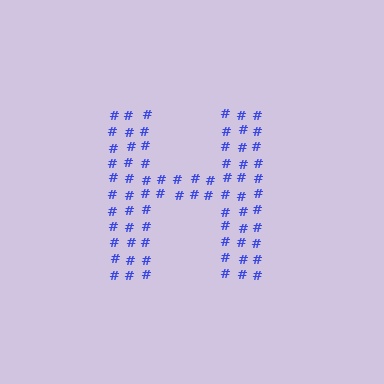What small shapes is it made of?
It is made of small hash symbols.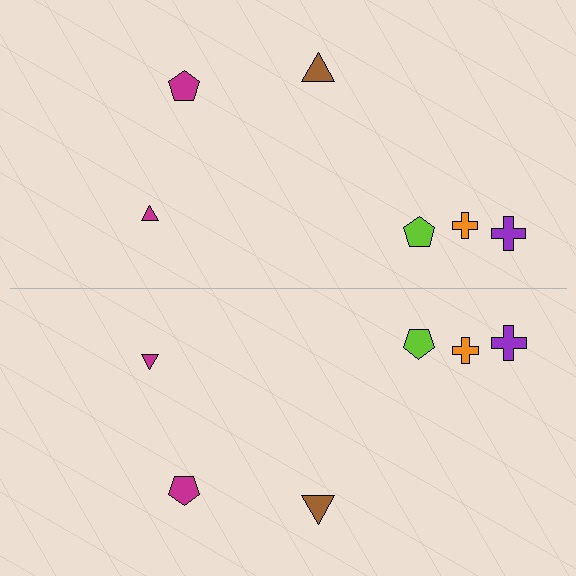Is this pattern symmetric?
Yes, this pattern has bilateral (reflection) symmetry.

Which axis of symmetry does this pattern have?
The pattern has a horizontal axis of symmetry running through the center of the image.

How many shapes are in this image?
There are 12 shapes in this image.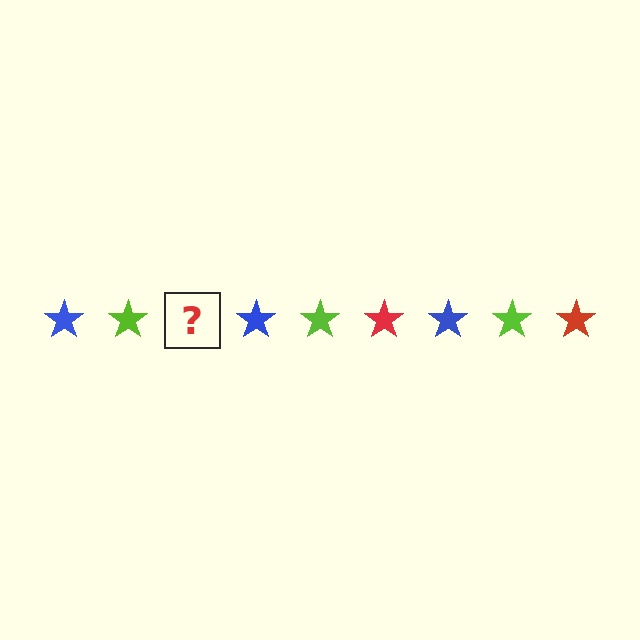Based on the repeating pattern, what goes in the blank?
The blank should be a red star.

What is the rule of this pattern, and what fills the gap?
The rule is that the pattern cycles through blue, lime, red stars. The gap should be filled with a red star.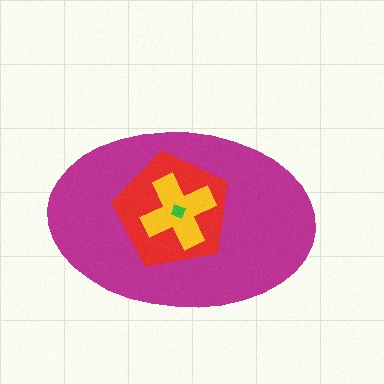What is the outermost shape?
The magenta ellipse.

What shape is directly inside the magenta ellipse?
The red pentagon.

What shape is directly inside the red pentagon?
The yellow cross.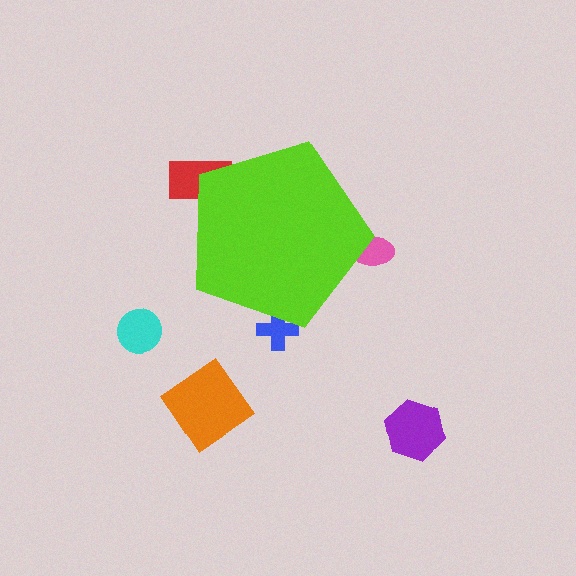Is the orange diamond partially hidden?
No, the orange diamond is fully visible.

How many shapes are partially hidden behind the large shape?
3 shapes are partially hidden.